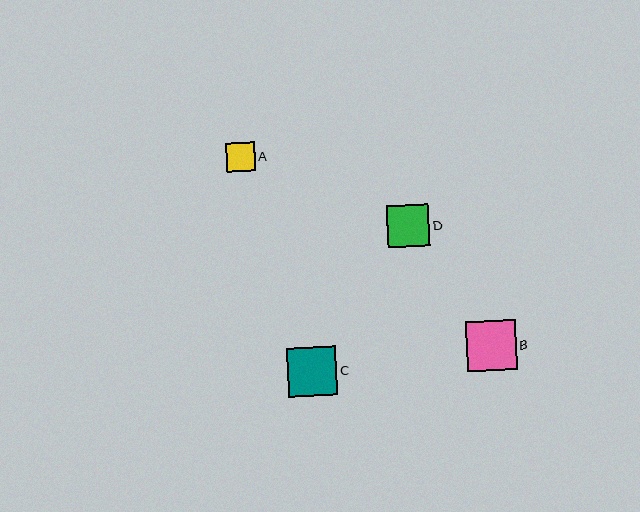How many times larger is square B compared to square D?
Square B is approximately 1.2 times the size of square D.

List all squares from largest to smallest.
From largest to smallest: B, C, D, A.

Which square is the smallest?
Square A is the smallest with a size of approximately 29 pixels.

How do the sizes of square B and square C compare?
Square B and square C are approximately the same size.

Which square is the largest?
Square B is the largest with a size of approximately 50 pixels.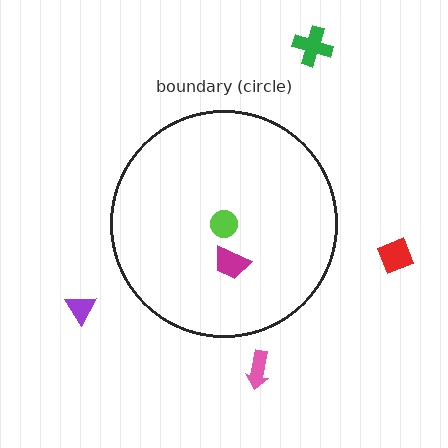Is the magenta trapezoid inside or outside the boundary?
Inside.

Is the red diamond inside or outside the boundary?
Outside.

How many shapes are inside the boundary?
2 inside, 4 outside.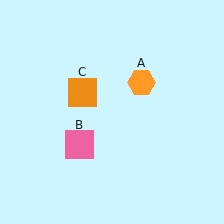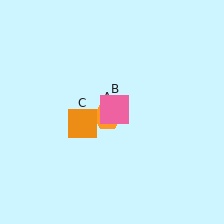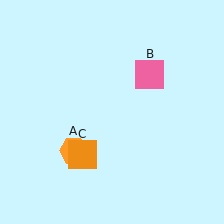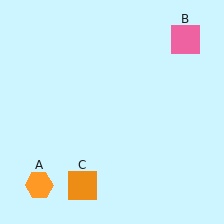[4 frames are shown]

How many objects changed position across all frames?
3 objects changed position: orange hexagon (object A), pink square (object B), orange square (object C).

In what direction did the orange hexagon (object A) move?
The orange hexagon (object A) moved down and to the left.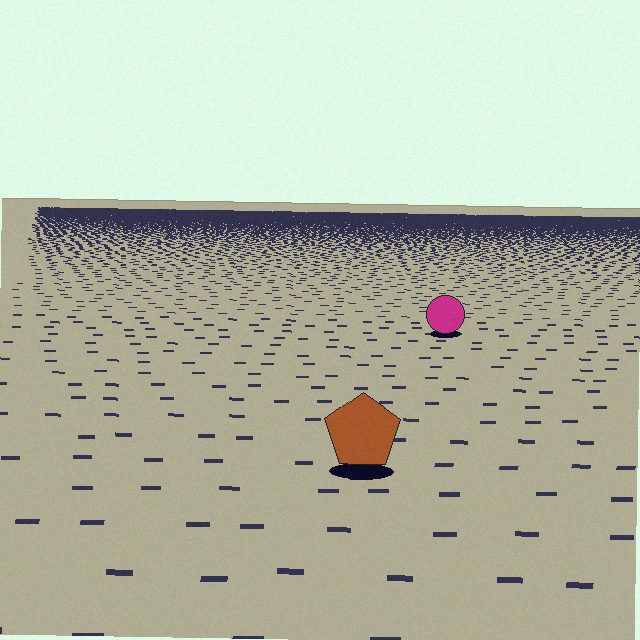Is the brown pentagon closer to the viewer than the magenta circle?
Yes. The brown pentagon is closer — you can tell from the texture gradient: the ground texture is coarser near it.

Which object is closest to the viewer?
The brown pentagon is closest. The texture marks near it are larger and more spread out.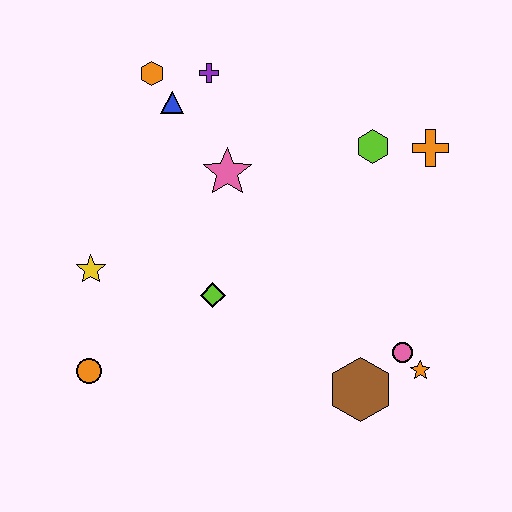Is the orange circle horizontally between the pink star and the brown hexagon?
No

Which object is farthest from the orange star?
The orange hexagon is farthest from the orange star.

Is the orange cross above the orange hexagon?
No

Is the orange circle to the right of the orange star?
No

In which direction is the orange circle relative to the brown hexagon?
The orange circle is to the left of the brown hexagon.